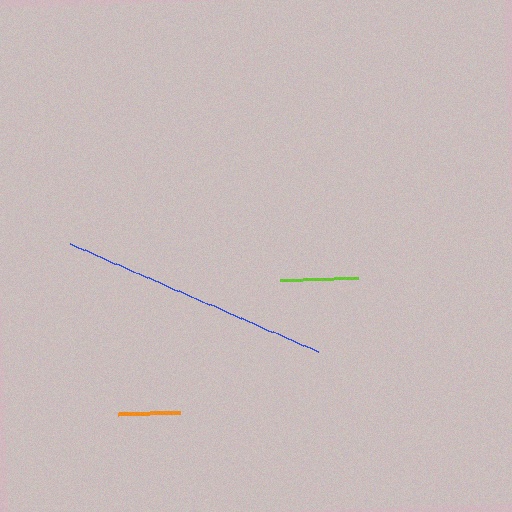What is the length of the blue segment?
The blue segment is approximately 271 pixels long.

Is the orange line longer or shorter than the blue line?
The blue line is longer than the orange line.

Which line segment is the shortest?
The orange line is the shortest at approximately 63 pixels.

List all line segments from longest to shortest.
From longest to shortest: blue, lime, orange.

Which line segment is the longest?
The blue line is the longest at approximately 271 pixels.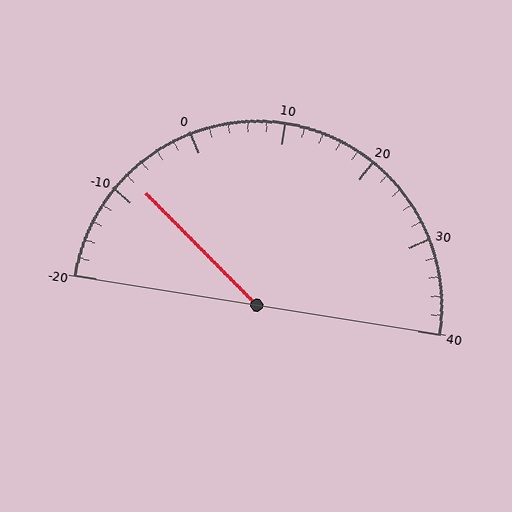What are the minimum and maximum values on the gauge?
The gauge ranges from -20 to 40.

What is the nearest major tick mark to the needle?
The nearest major tick mark is -10.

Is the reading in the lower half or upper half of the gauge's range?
The reading is in the lower half of the range (-20 to 40).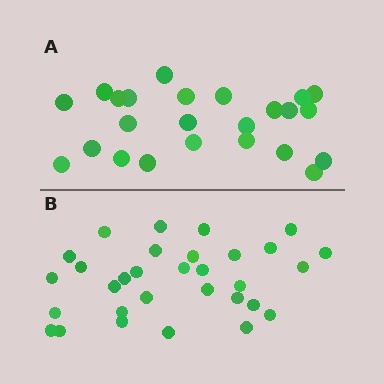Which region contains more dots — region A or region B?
Region B (the bottom region) has more dots.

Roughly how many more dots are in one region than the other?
Region B has roughly 8 or so more dots than region A.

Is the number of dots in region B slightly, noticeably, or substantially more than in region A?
Region B has noticeably more, but not dramatically so. The ratio is roughly 1.3 to 1.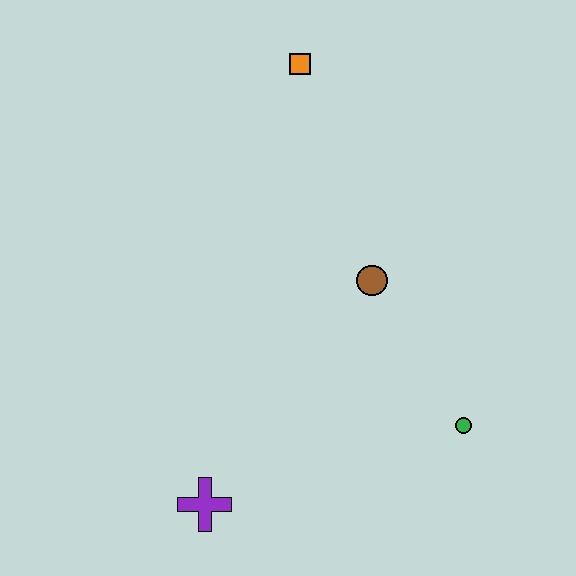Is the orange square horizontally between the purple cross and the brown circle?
Yes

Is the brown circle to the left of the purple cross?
No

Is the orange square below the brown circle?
No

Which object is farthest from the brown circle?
The purple cross is farthest from the brown circle.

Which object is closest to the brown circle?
The green circle is closest to the brown circle.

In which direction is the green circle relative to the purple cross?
The green circle is to the right of the purple cross.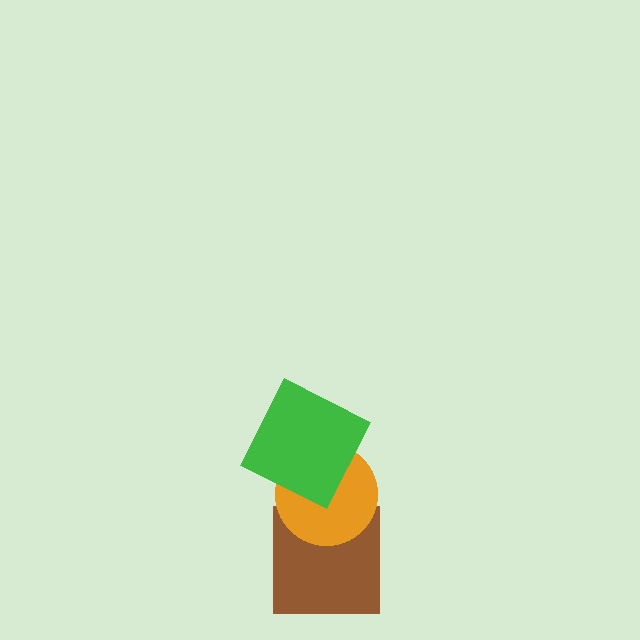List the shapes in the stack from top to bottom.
From top to bottom: the green square, the orange circle, the brown square.